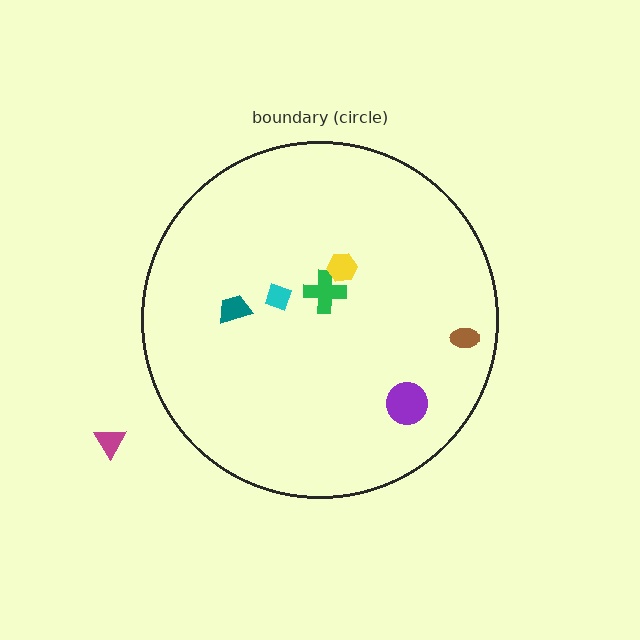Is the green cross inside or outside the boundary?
Inside.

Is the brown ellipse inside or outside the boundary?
Inside.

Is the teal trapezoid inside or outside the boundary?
Inside.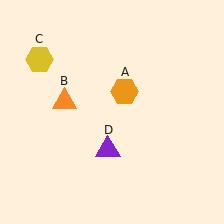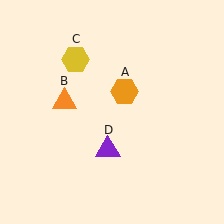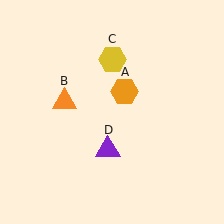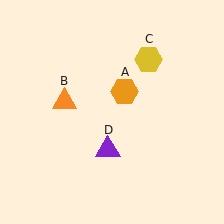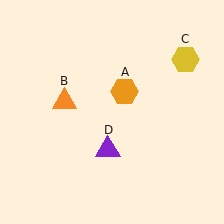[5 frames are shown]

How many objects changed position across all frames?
1 object changed position: yellow hexagon (object C).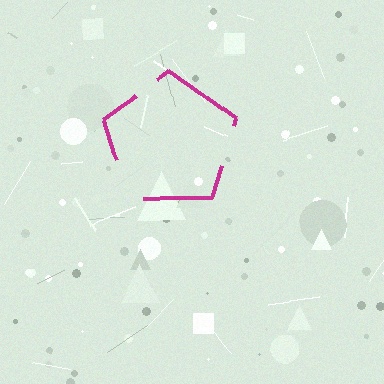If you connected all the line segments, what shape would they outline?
They would outline a pentagon.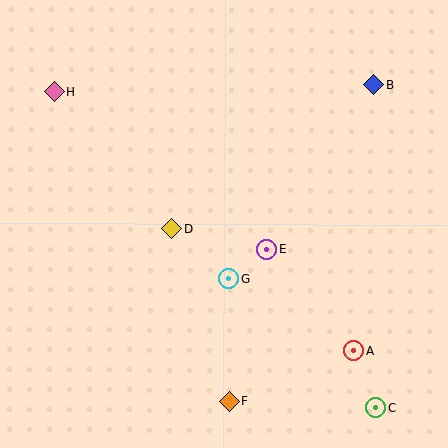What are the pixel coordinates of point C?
Point C is at (376, 407).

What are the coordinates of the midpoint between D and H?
The midpoint between D and H is at (113, 160).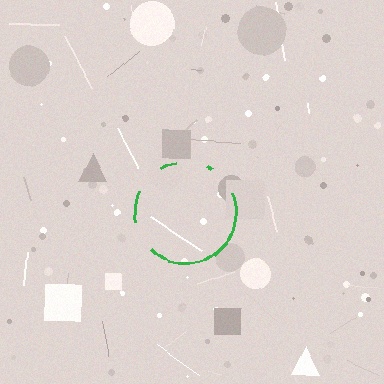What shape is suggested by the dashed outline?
The dashed outline suggests a circle.